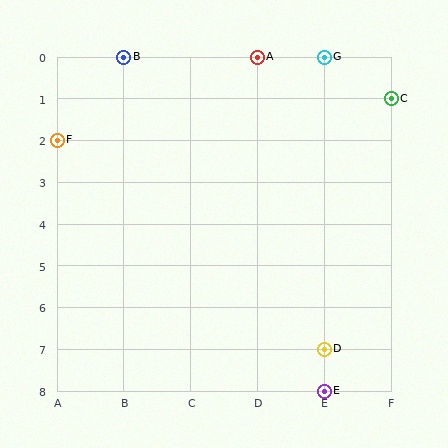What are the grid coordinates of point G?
Point G is at grid coordinates (E, 0).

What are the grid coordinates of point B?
Point B is at grid coordinates (B, 0).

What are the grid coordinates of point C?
Point C is at grid coordinates (F, 1).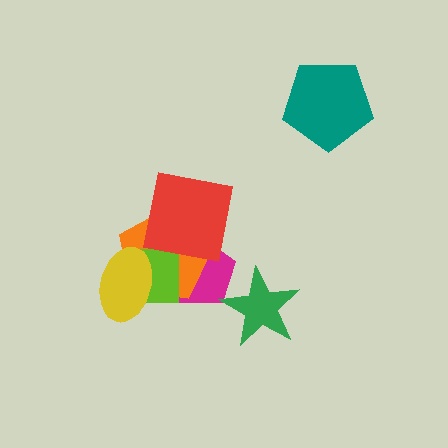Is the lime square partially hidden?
Yes, it is partially covered by another shape.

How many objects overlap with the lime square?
3 objects overlap with the lime square.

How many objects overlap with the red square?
2 objects overlap with the red square.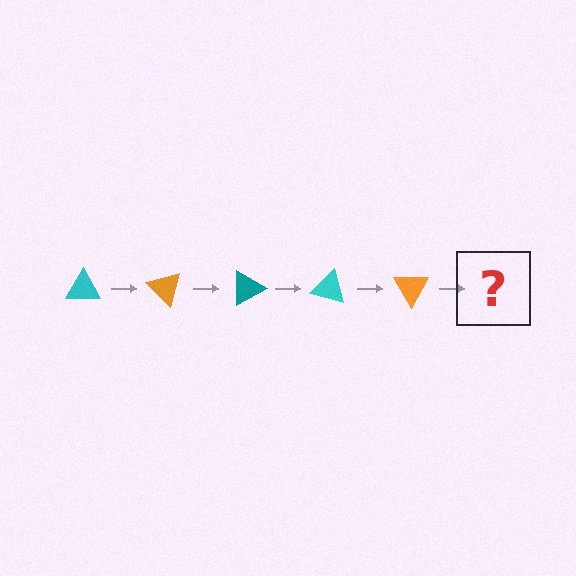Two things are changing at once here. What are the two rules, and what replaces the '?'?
The two rules are that it rotates 45 degrees each step and the color cycles through cyan, orange, and teal. The '?' should be a teal triangle, rotated 225 degrees from the start.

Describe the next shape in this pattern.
It should be a teal triangle, rotated 225 degrees from the start.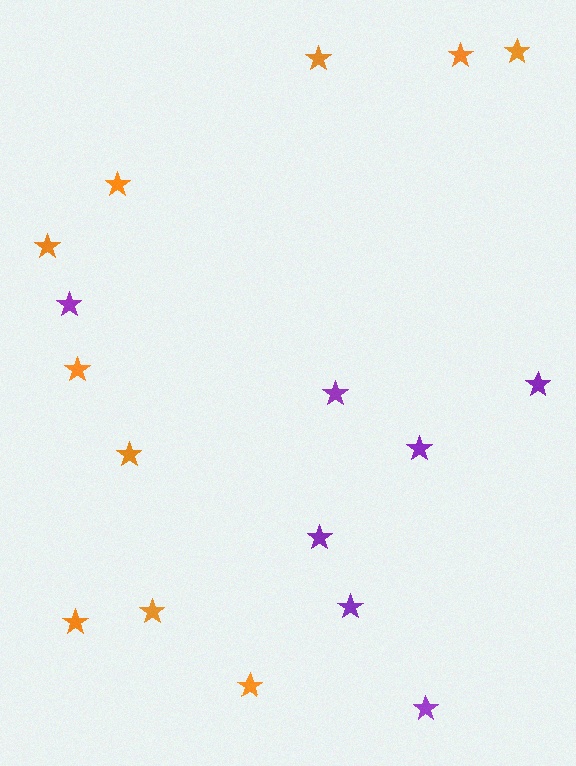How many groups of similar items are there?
There are 2 groups: one group of orange stars (10) and one group of purple stars (7).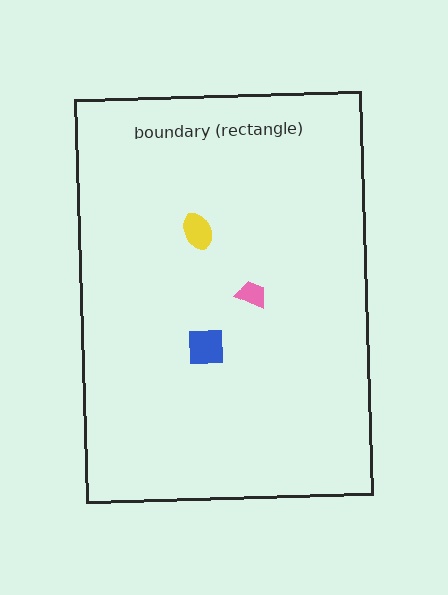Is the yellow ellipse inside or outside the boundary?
Inside.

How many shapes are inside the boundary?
3 inside, 0 outside.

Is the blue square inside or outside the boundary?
Inside.